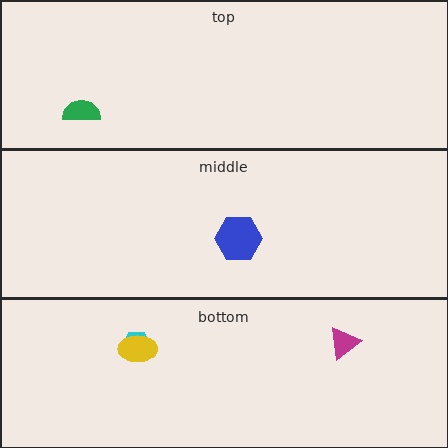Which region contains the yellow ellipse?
The bottom region.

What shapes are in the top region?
The green semicircle.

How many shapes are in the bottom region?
3.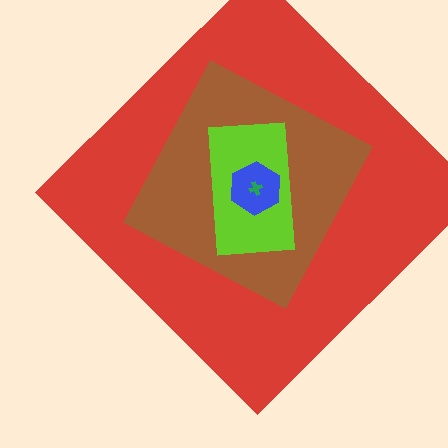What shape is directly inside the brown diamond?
The lime rectangle.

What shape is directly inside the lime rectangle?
The blue hexagon.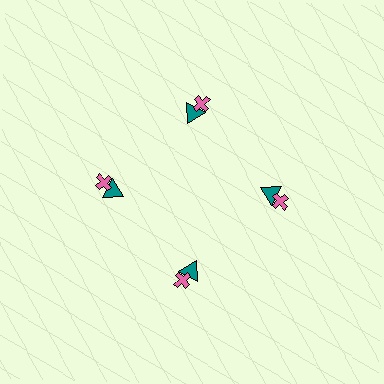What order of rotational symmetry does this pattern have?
This pattern has 4-fold rotational symmetry.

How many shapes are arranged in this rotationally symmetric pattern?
There are 8 shapes, arranged in 4 groups of 2.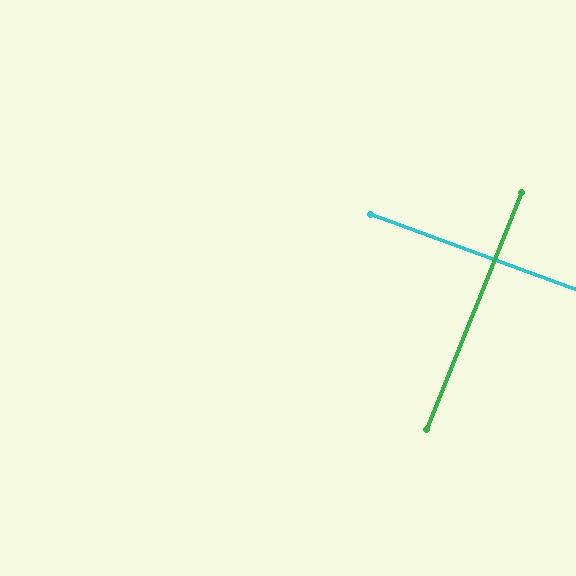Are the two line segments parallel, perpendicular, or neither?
Perpendicular — they meet at approximately 89°.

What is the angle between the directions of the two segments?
Approximately 89 degrees.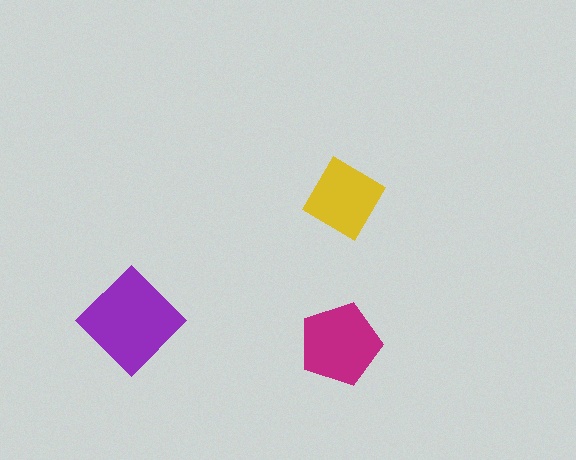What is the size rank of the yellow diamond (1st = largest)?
3rd.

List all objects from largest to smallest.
The purple diamond, the magenta pentagon, the yellow diamond.